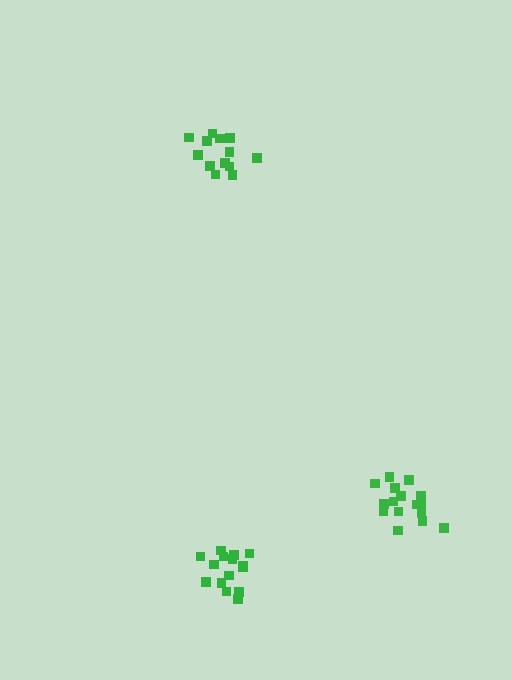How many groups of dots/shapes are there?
There are 3 groups.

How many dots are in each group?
Group 1: 16 dots, Group 2: 13 dots, Group 3: 15 dots (44 total).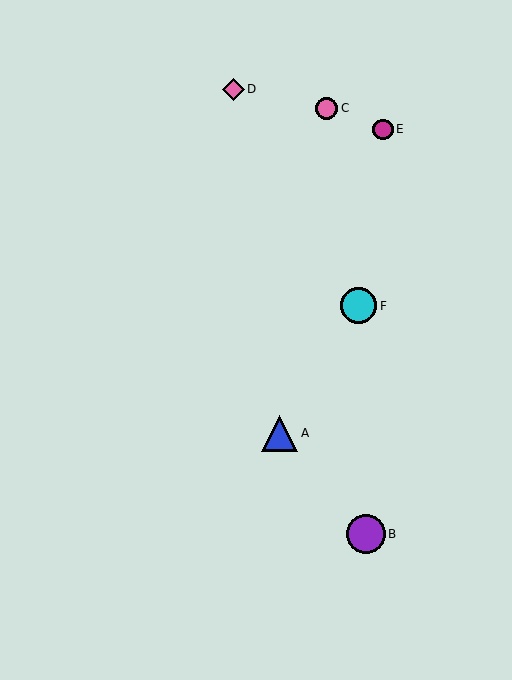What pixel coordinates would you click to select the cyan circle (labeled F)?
Click at (359, 306) to select the cyan circle F.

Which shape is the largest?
The purple circle (labeled B) is the largest.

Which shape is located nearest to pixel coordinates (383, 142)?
The magenta circle (labeled E) at (383, 129) is nearest to that location.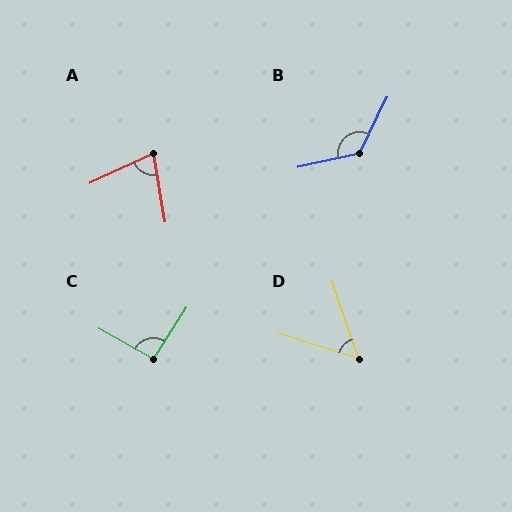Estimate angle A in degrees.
Approximately 75 degrees.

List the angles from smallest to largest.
D (53°), A (75°), C (94°), B (129°).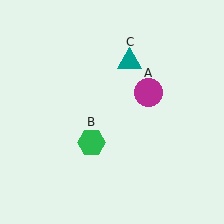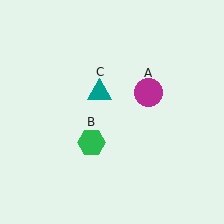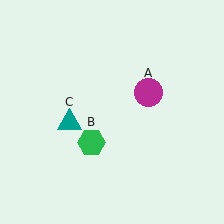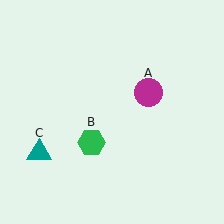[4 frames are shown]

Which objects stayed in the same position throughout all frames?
Magenta circle (object A) and green hexagon (object B) remained stationary.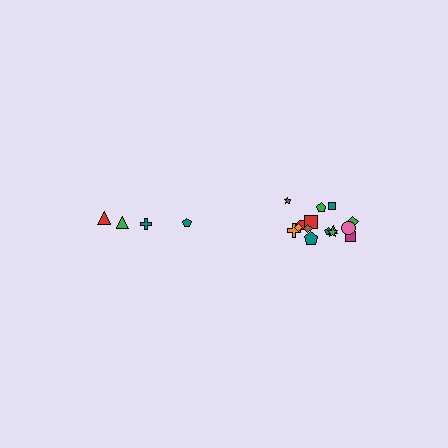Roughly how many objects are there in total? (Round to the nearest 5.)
Roughly 20 objects in total.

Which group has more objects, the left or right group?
The right group.